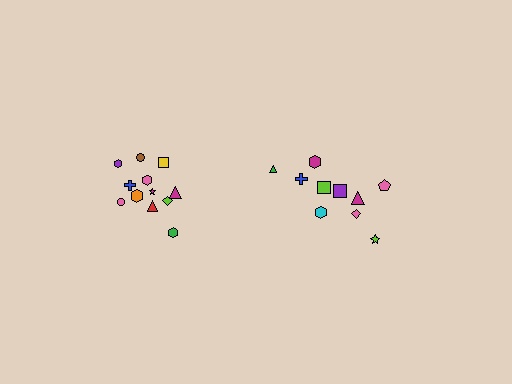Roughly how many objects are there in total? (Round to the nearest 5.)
Roughly 20 objects in total.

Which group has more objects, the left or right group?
The left group.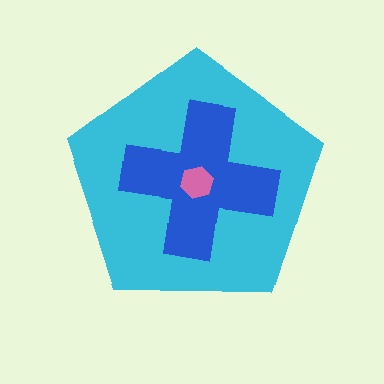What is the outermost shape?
The cyan pentagon.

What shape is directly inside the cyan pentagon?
The blue cross.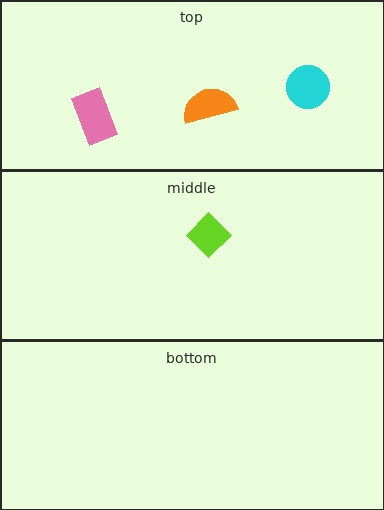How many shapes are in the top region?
3.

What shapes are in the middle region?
The lime diamond.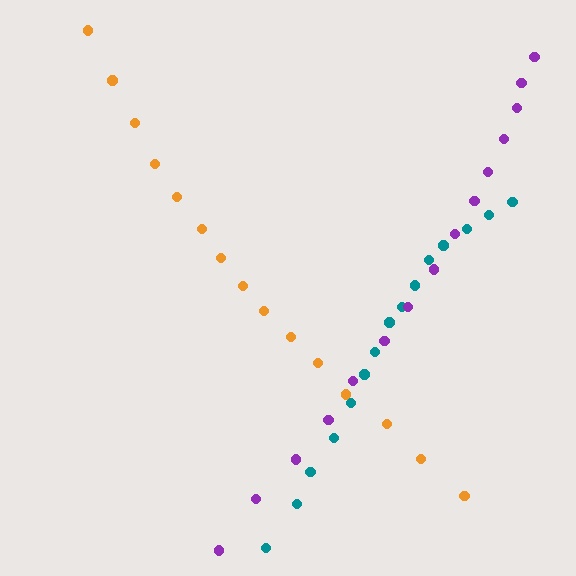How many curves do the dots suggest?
There are 3 distinct paths.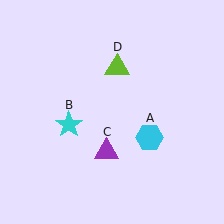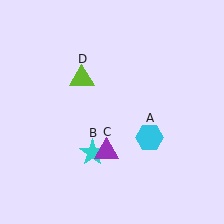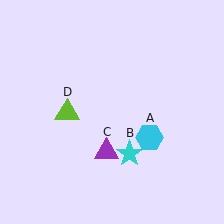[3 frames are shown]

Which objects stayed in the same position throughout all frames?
Cyan hexagon (object A) and purple triangle (object C) remained stationary.